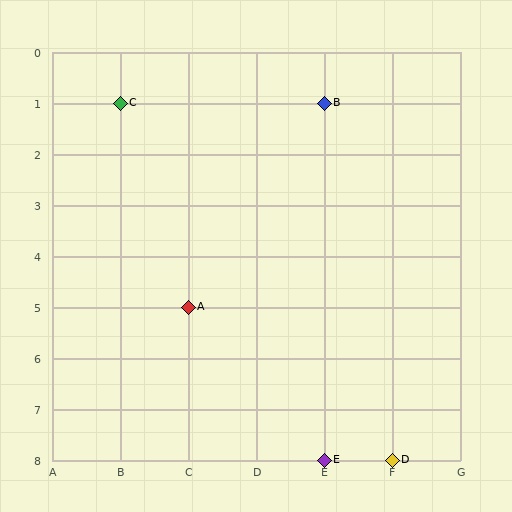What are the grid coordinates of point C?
Point C is at grid coordinates (B, 1).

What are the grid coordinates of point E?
Point E is at grid coordinates (E, 8).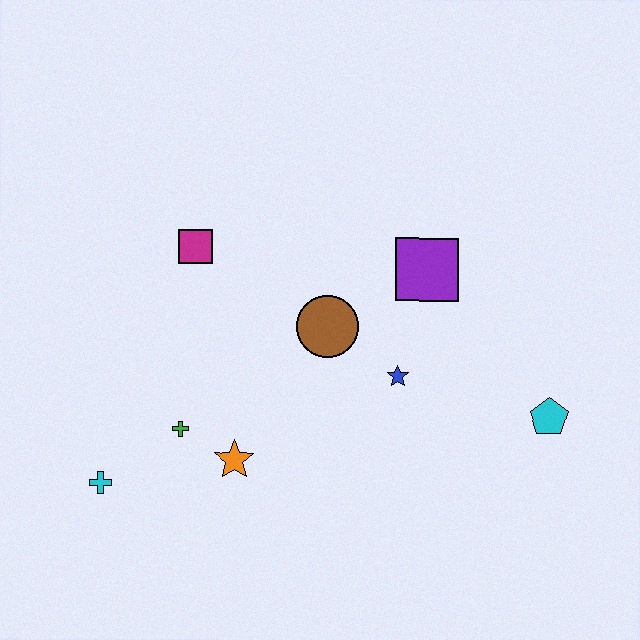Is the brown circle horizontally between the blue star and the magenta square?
Yes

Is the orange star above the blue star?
No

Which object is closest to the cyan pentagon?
The blue star is closest to the cyan pentagon.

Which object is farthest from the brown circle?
The cyan cross is farthest from the brown circle.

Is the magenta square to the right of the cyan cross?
Yes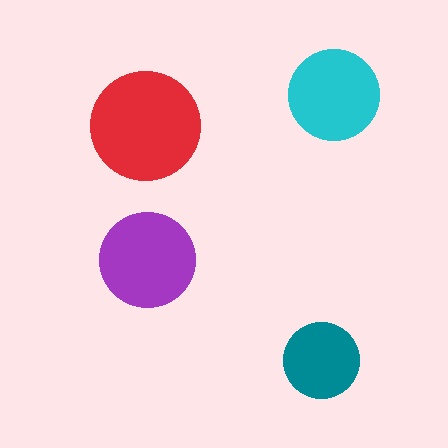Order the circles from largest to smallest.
the red one, the purple one, the cyan one, the teal one.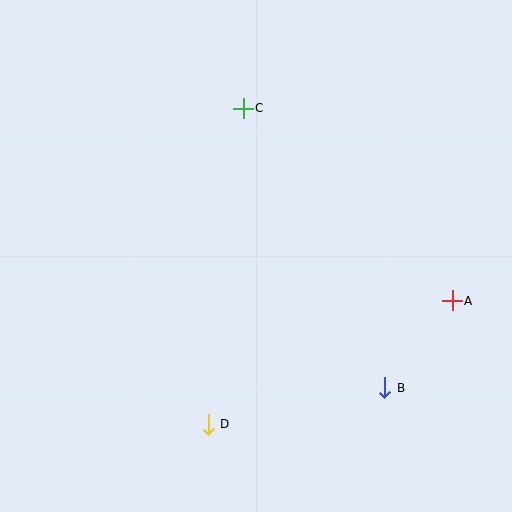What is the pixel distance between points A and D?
The distance between A and D is 274 pixels.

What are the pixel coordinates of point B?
Point B is at (385, 388).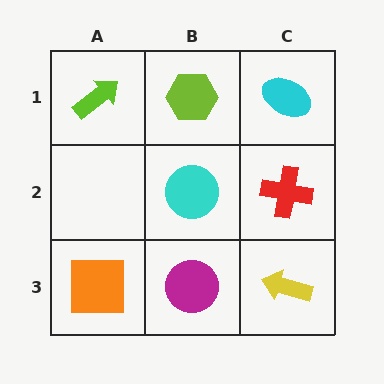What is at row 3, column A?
An orange square.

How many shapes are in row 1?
3 shapes.